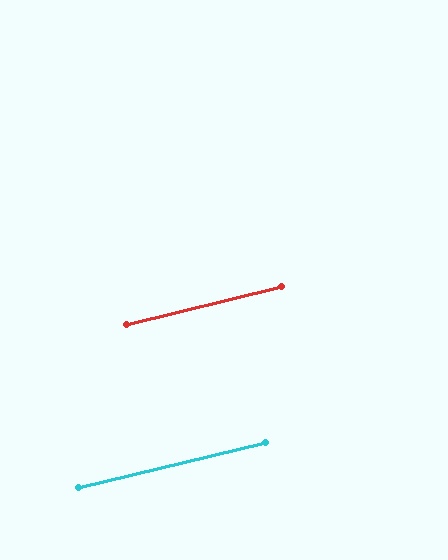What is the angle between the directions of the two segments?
Approximately 0 degrees.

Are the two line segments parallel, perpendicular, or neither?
Parallel — their directions differ by only 0.2°.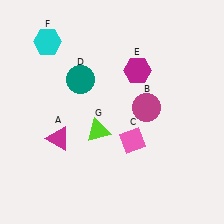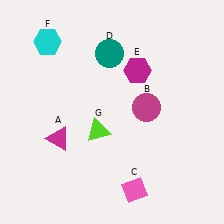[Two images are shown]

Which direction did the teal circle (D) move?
The teal circle (D) moved right.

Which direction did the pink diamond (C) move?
The pink diamond (C) moved down.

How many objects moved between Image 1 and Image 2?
2 objects moved between the two images.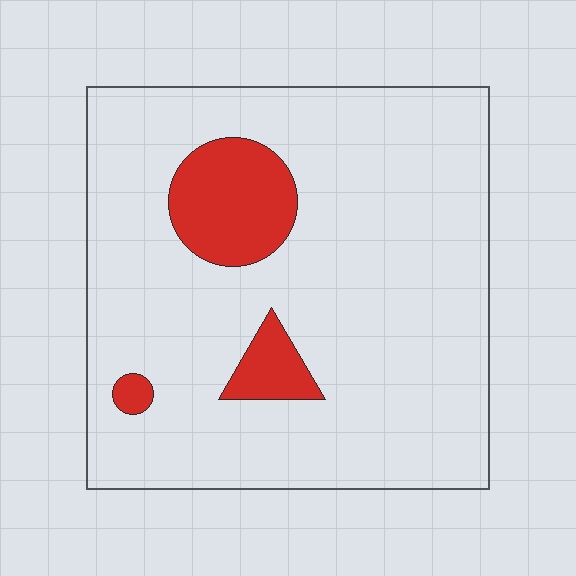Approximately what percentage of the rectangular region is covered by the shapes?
Approximately 10%.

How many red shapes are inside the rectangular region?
3.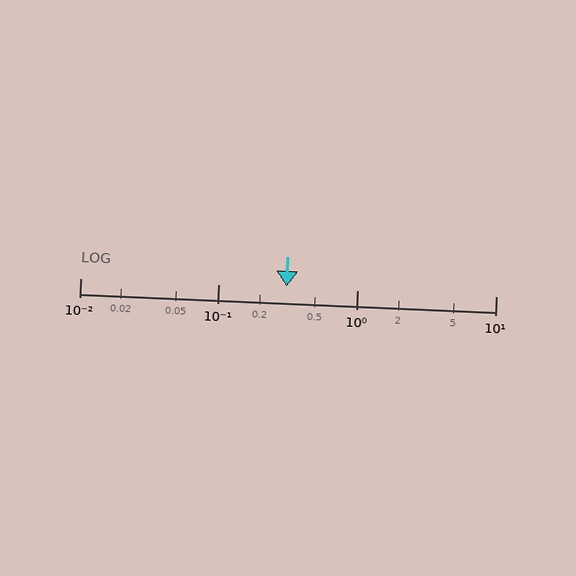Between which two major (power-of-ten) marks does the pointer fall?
The pointer is between 0.1 and 1.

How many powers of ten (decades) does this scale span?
The scale spans 3 decades, from 0.01 to 10.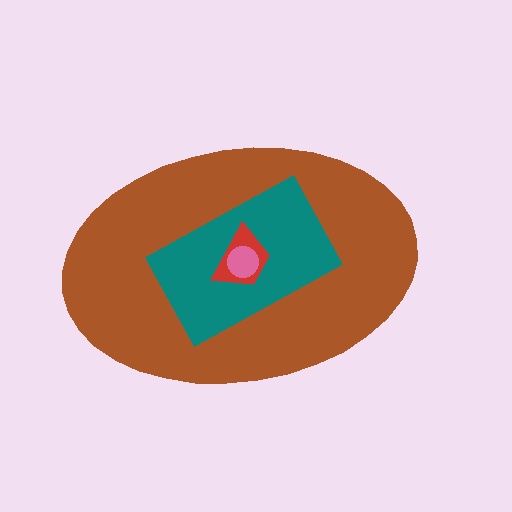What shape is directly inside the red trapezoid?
The pink circle.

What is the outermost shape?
The brown ellipse.